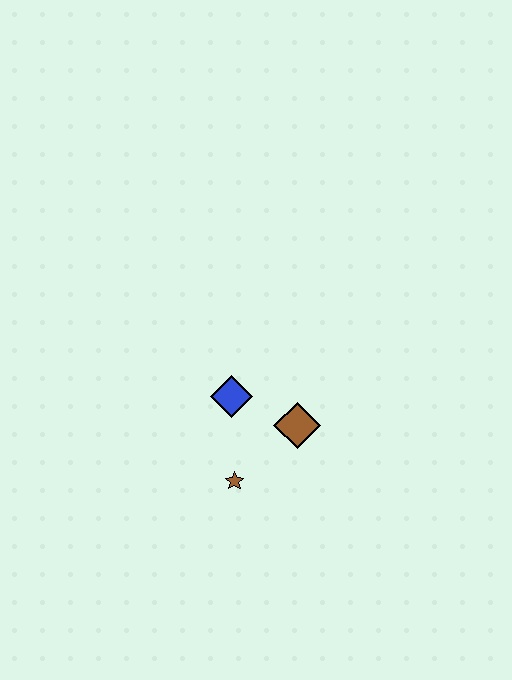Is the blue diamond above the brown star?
Yes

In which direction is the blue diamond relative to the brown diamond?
The blue diamond is to the left of the brown diamond.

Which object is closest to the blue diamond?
The brown diamond is closest to the blue diamond.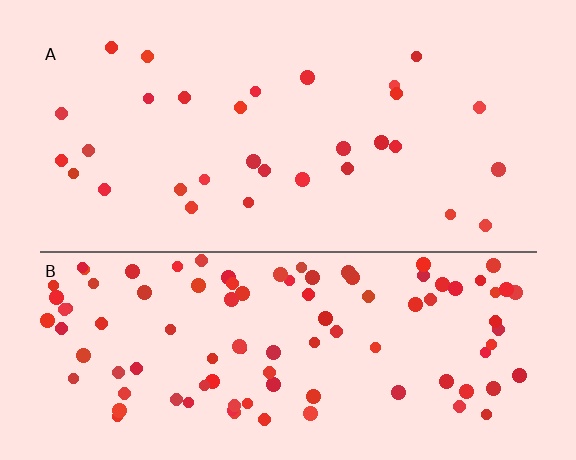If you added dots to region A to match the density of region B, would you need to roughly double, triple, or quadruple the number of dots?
Approximately triple.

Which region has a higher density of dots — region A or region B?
B (the bottom).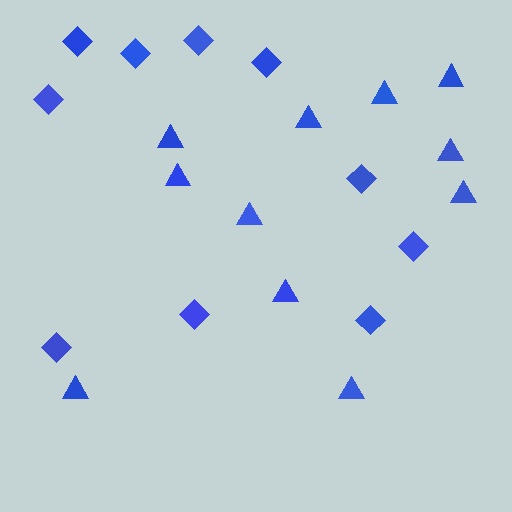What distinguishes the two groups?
There are 2 groups: one group of triangles (11) and one group of diamonds (10).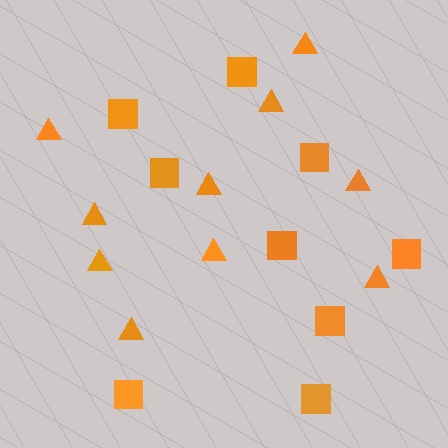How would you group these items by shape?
There are 2 groups: one group of triangles (10) and one group of squares (9).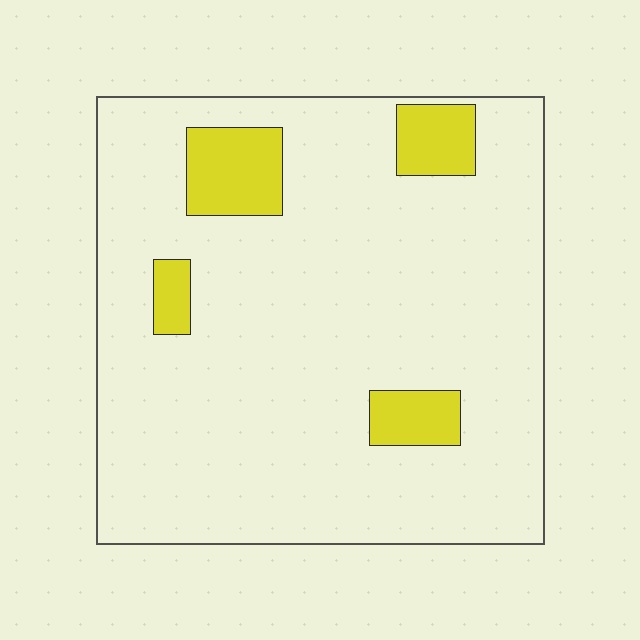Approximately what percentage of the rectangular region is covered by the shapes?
Approximately 10%.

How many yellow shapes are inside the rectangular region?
4.